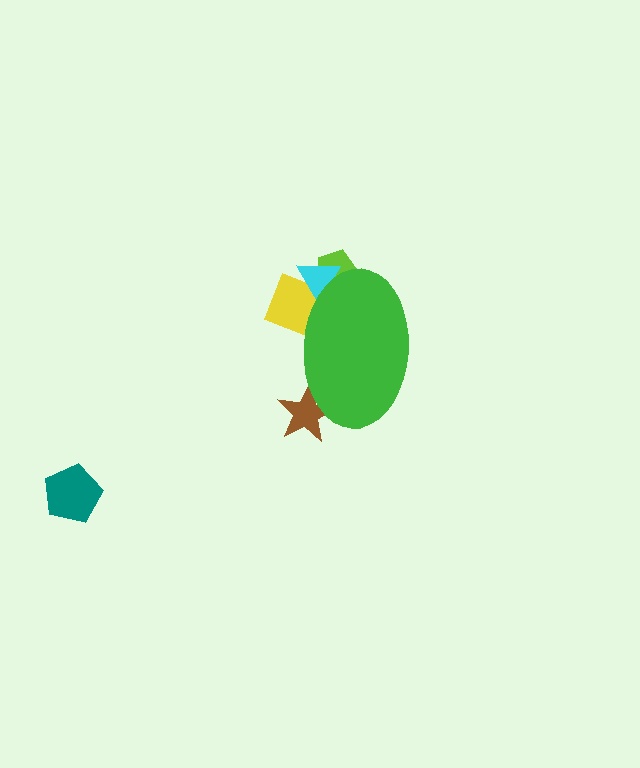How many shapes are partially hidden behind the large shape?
4 shapes are partially hidden.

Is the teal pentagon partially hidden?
No, the teal pentagon is fully visible.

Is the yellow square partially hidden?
Yes, the yellow square is partially hidden behind the green ellipse.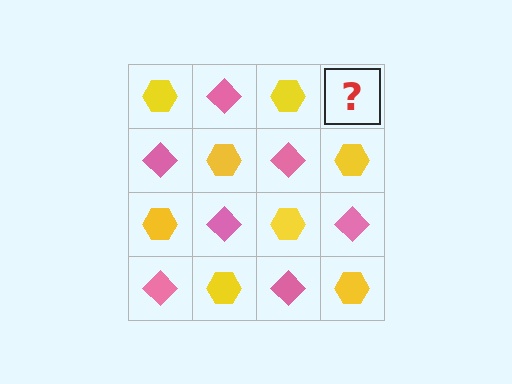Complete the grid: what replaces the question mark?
The question mark should be replaced with a pink diamond.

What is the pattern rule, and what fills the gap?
The rule is that it alternates yellow hexagon and pink diamond in a checkerboard pattern. The gap should be filled with a pink diamond.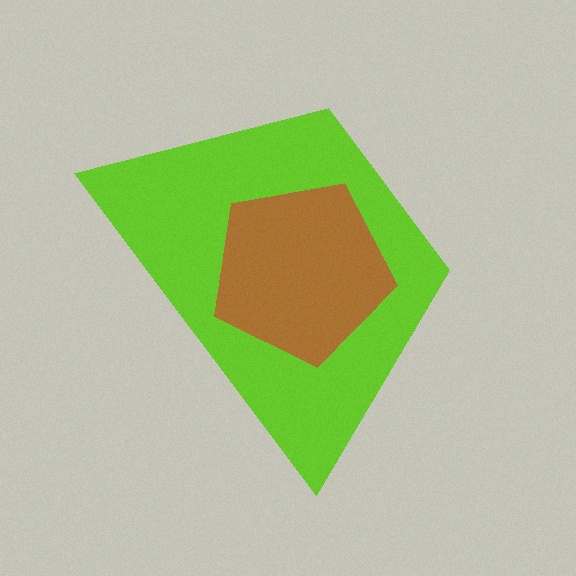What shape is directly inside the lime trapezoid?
The brown pentagon.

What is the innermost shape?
The brown pentagon.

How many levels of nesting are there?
2.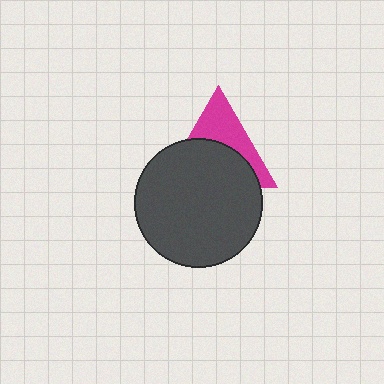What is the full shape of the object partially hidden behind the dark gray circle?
The partially hidden object is a magenta triangle.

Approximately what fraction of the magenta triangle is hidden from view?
Roughly 58% of the magenta triangle is hidden behind the dark gray circle.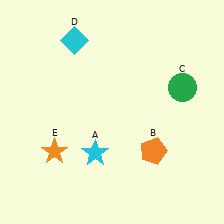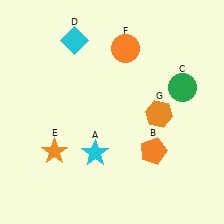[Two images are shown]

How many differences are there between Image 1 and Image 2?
There are 2 differences between the two images.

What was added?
An orange circle (F), an orange hexagon (G) were added in Image 2.